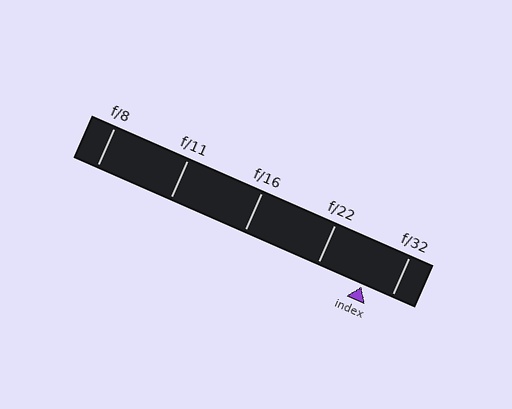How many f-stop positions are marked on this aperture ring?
There are 5 f-stop positions marked.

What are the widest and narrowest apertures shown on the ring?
The widest aperture shown is f/8 and the narrowest is f/32.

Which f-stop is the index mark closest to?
The index mark is closest to f/32.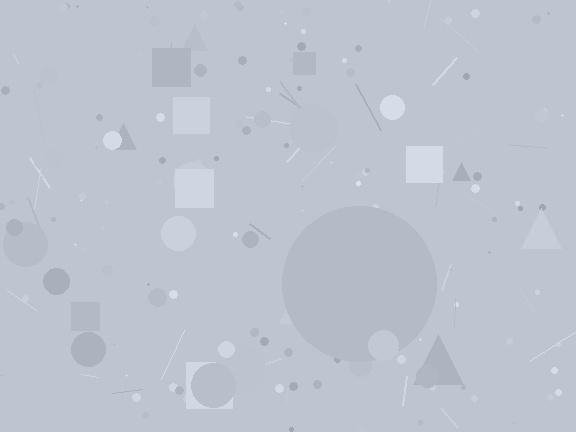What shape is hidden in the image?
A circle is hidden in the image.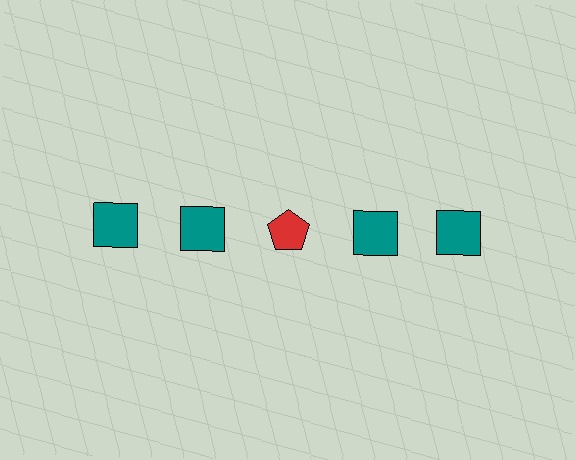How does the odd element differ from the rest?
It differs in both color (red instead of teal) and shape (pentagon instead of square).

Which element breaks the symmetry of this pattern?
The red pentagon in the top row, center column breaks the symmetry. All other shapes are teal squares.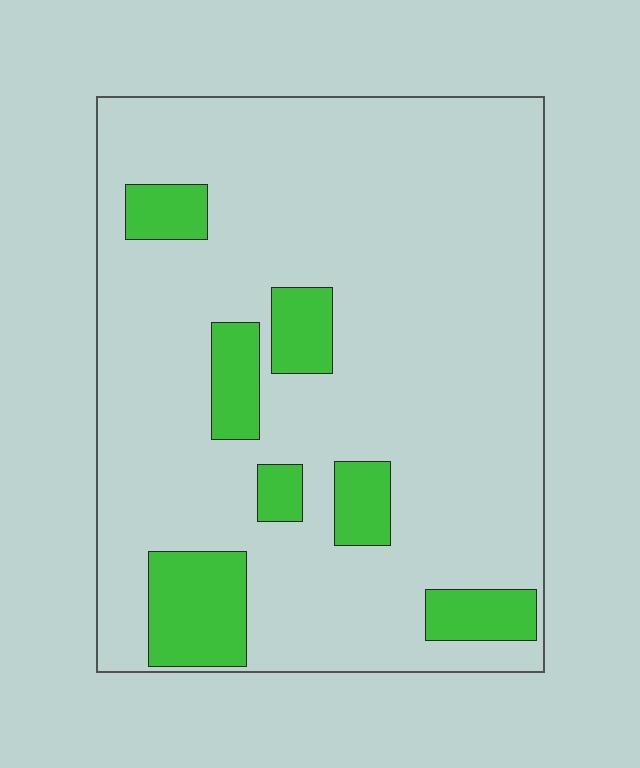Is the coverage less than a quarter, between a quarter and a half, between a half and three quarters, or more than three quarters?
Less than a quarter.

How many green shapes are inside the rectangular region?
7.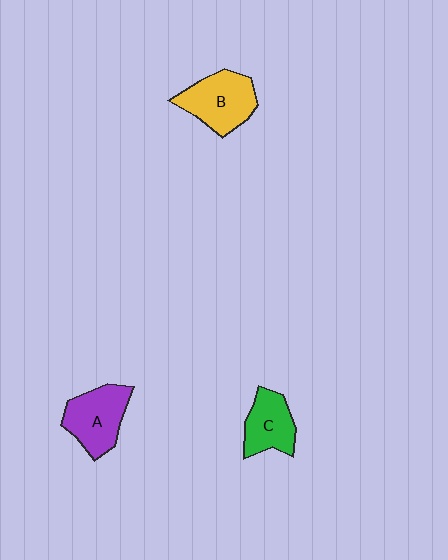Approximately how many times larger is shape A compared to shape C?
Approximately 1.3 times.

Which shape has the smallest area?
Shape C (green).